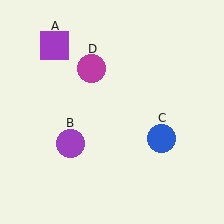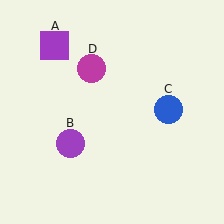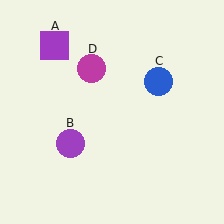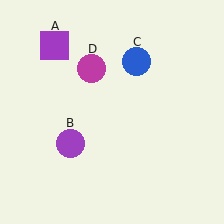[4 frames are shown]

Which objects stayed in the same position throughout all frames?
Purple square (object A) and purple circle (object B) and magenta circle (object D) remained stationary.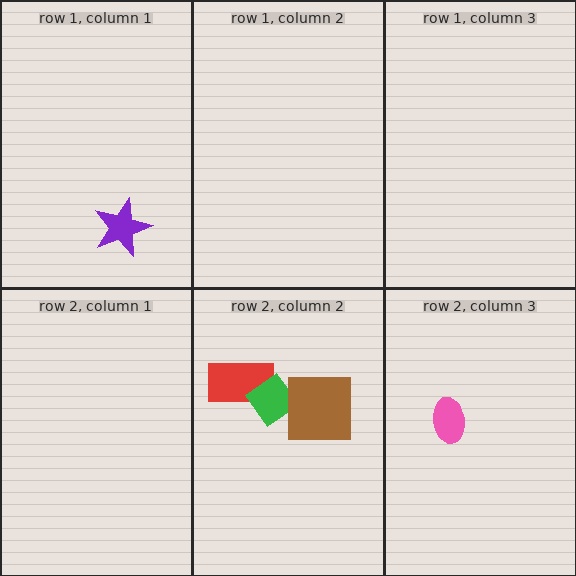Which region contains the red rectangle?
The row 2, column 2 region.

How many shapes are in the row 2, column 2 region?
3.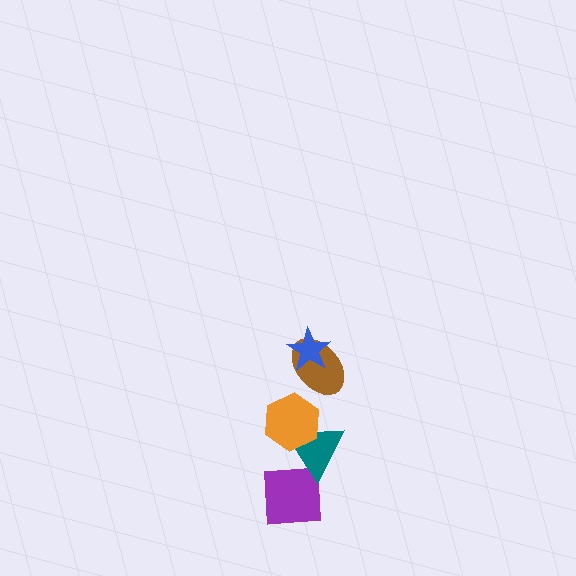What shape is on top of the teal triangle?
The orange hexagon is on top of the teal triangle.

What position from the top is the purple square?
The purple square is 5th from the top.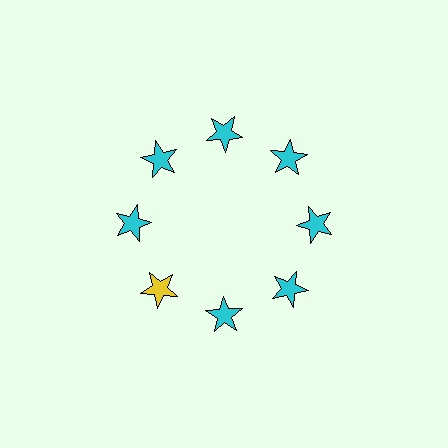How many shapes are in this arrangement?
There are 8 shapes arranged in a ring pattern.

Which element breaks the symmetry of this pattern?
The yellow star at roughly the 8 o'clock position breaks the symmetry. All other shapes are cyan stars.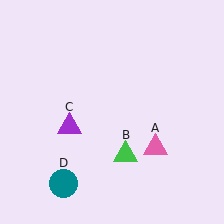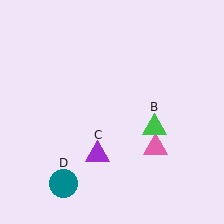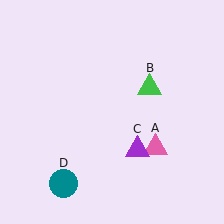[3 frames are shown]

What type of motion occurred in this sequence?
The green triangle (object B), purple triangle (object C) rotated counterclockwise around the center of the scene.